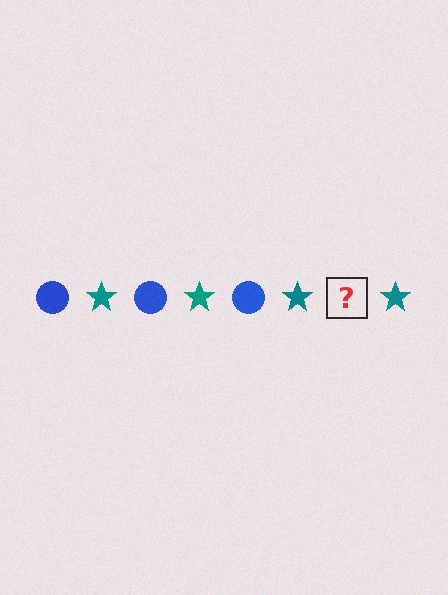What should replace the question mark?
The question mark should be replaced with a blue circle.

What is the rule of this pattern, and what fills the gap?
The rule is that the pattern alternates between blue circle and teal star. The gap should be filled with a blue circle.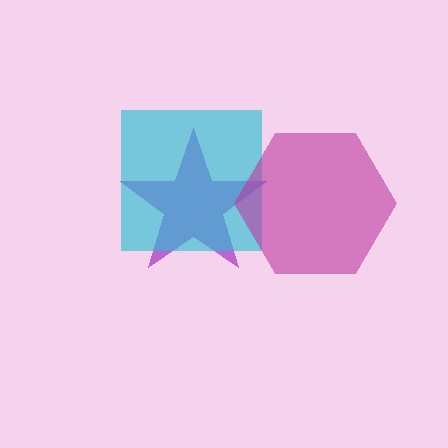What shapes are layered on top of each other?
The layered shapes are: a purple star, a cyan square, a magenta hexagon.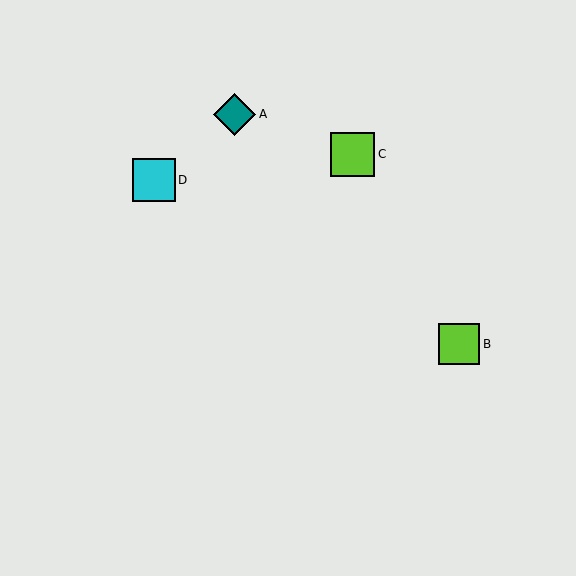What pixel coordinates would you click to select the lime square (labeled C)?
Click at (353, 154) to select the lime square C.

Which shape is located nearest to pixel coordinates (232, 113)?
The teal diamond (labeled A) at (235, 114) is nearest to that location.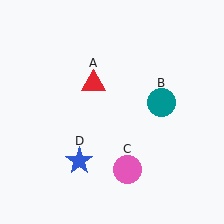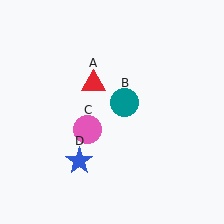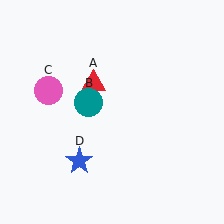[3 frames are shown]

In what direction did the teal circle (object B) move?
The teal circle (object B) moved left.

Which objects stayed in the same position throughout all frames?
Red triangle (object A) and blue star (object D) remained stationary.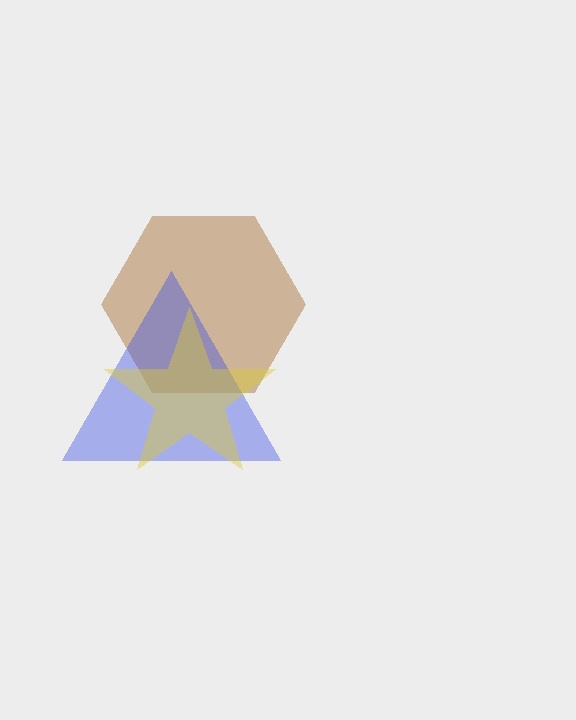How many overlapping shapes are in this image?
There are 3 overlapping shapes in the image.